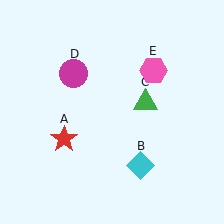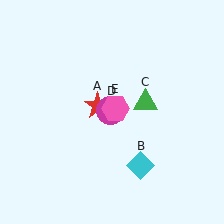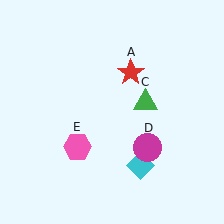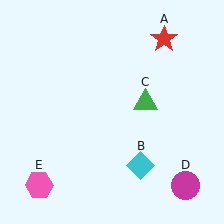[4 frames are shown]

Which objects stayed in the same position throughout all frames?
Cyan diamond (object B) and green triangle (object C) remained stationary.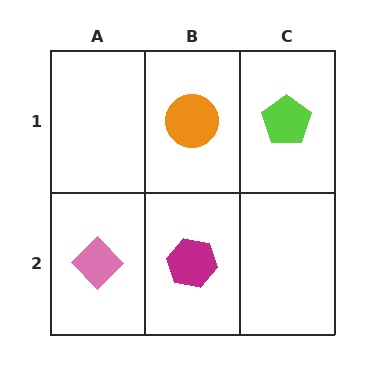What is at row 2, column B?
A magenta hexagon.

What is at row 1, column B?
An orange circle.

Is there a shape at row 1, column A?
No, that cell is empty.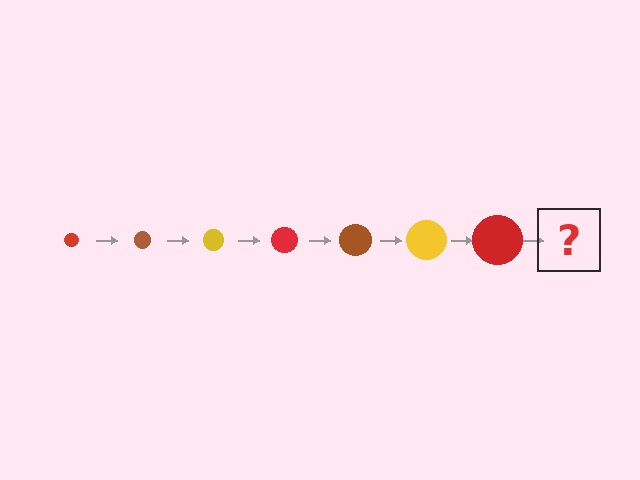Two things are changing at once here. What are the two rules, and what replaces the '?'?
The two rules are that the circle grows larger each step and the color cycles through red, brown, and yellow. The '?' should be a brown circle, larger than the previous one.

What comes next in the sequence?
The next element should be a brown circle, larger than the previous one.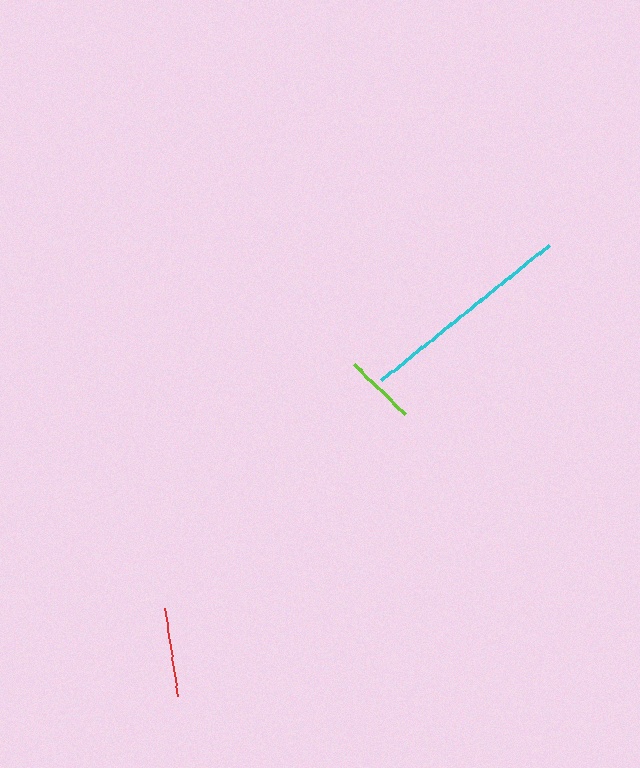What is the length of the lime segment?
The lime segment is approximately 72 pixels long.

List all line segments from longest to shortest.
From longest to shortest: cyan, red, lime.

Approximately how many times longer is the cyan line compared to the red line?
The cyan line is approximately 2.4 times the length of the red line.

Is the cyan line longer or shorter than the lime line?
The cyan line is longer than the lime line.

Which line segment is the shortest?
The lime line is the shortest at approximately 72 pixels.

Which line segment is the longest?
The cyan line is the longest at approximately 215 pixels.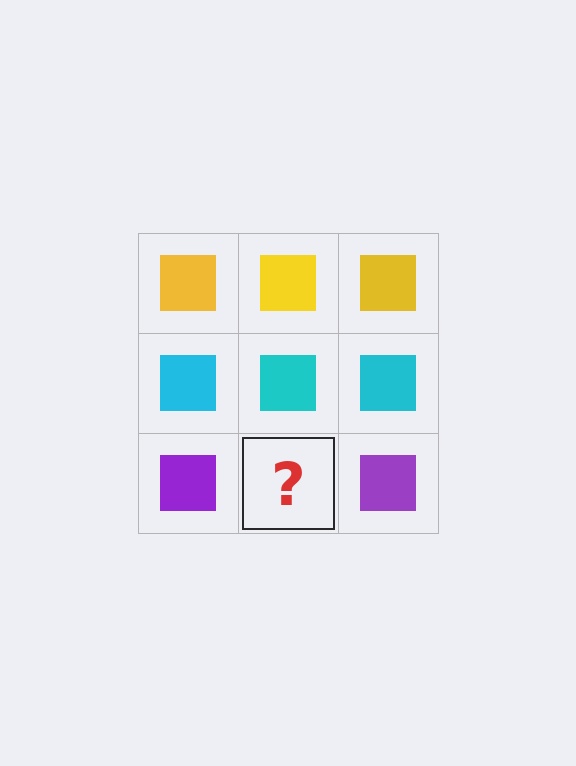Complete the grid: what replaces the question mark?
The question mark should be replaced with a purple square.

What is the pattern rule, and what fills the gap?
The rule is that each row has a consistent color. The gap should be filled with a purple square.